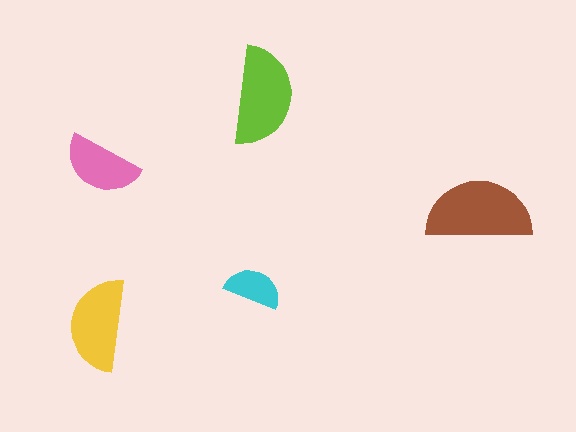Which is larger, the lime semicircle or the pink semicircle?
The lime one.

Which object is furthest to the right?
The brown semicircle is rightmost.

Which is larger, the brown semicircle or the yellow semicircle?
The brown one.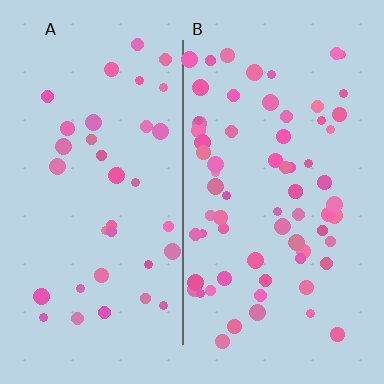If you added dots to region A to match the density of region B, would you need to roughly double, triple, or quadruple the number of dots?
Approximately double.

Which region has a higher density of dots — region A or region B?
B (the right).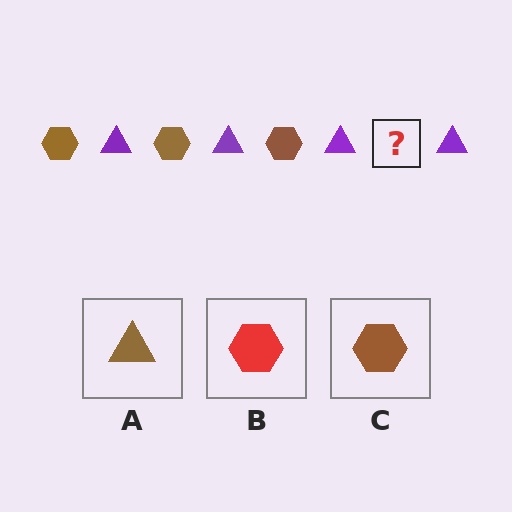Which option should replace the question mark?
Option C.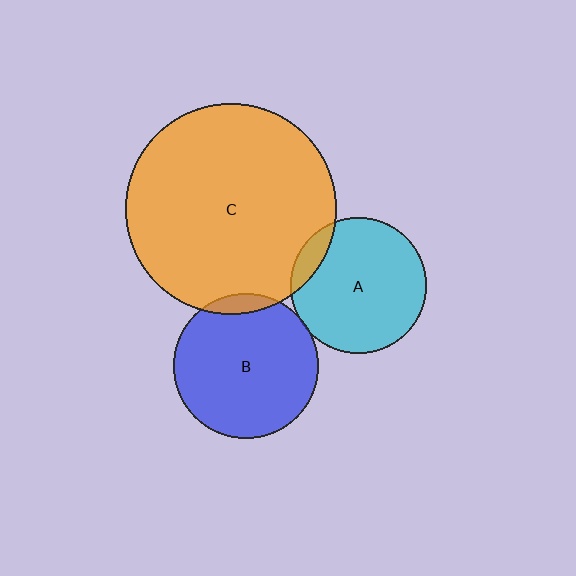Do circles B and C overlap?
Yes.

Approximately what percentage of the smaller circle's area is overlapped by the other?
Approximately 5%.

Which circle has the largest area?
Circle C (orange).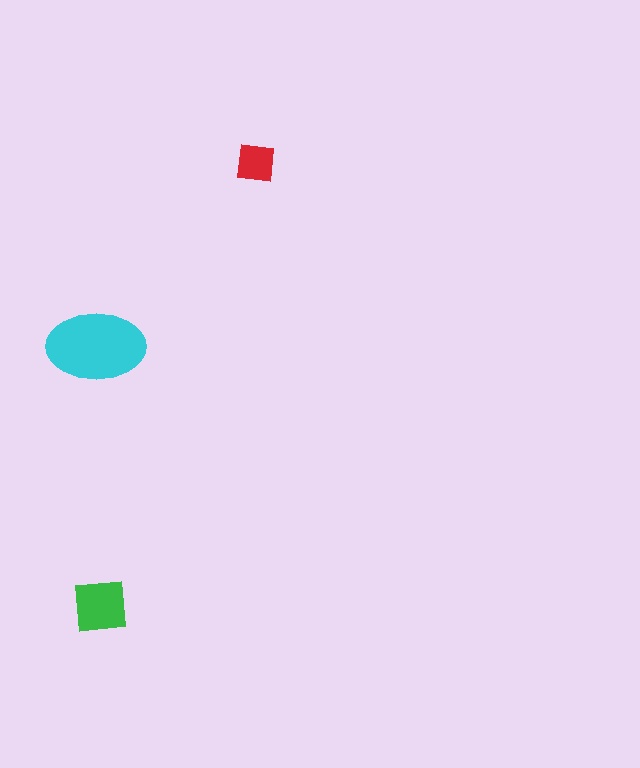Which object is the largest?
The cyan ellipse.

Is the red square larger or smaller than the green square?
Smaller.